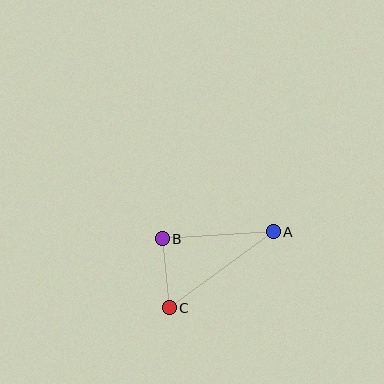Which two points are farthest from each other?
Points A and C are farthest from each other.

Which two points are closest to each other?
Points B and C are closest to each other.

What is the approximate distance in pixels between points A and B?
The distance between A and B is approximately 111 pixels.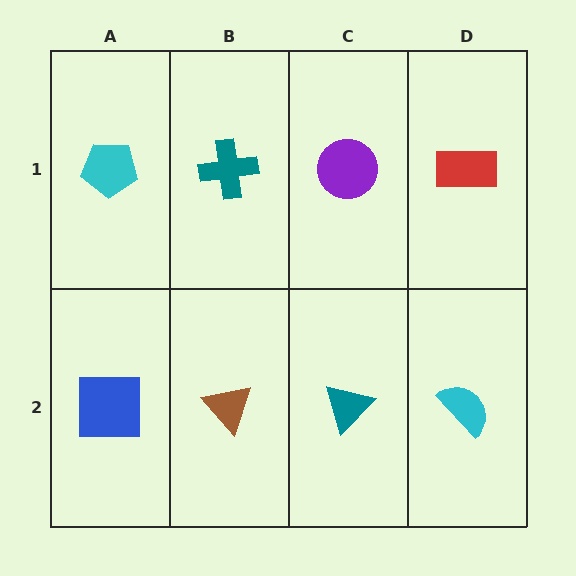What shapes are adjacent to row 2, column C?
A purple circle (row 1, column C), a brown triangle (row 2, column B), a cyan semicircle (row 2, column D).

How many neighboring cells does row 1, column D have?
2.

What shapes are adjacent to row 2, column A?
A cyan pentagon (row 1, column A), a brown triangle (row 2, column B).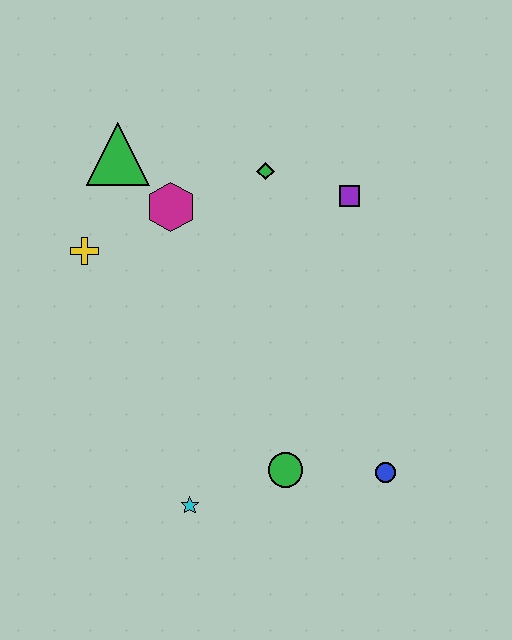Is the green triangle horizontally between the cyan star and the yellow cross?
Yes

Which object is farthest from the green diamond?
The cyan star is farthest from the green diamond.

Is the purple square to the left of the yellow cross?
No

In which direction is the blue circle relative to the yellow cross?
The blue circle is to the right of the yellow cross.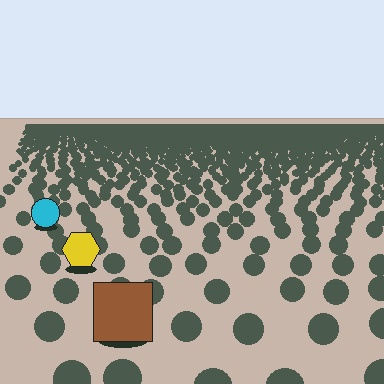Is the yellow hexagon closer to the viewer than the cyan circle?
Yes. The yellow hexagon is closer — you can tell from the texture gradient: the ground texture is coarser near it.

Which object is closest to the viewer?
The brown square is closest. The texture marks near it are larger and more spread out.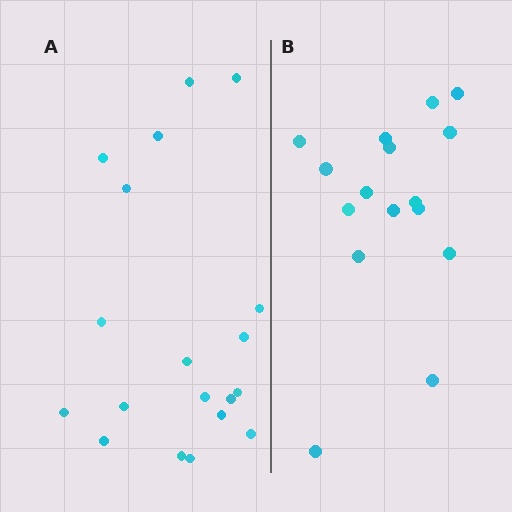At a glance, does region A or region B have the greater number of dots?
Region A (the left region) has more dots.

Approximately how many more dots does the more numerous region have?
Region A has just a few more — roughly 2 or 3 more dots than region B.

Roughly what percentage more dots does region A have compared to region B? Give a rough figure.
About 20% more.